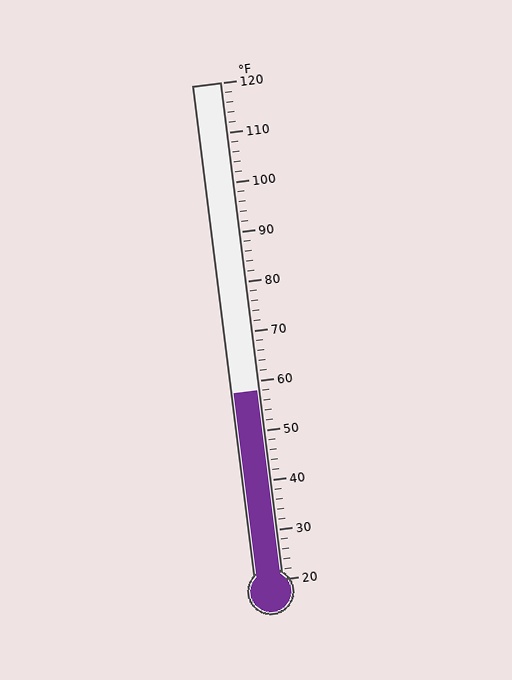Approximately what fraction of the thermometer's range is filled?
The thermometer is filled to approximately 40% of its range.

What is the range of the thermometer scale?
The thermometer scale ranges from 20°F to 120°F.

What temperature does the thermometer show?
The thermometer shows approximately 58°F.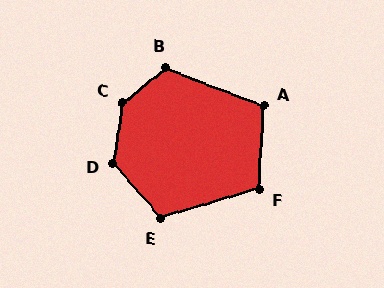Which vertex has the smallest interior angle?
A, at approximately 109 degrees.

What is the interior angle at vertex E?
Approximately 114 degrees (obtuse).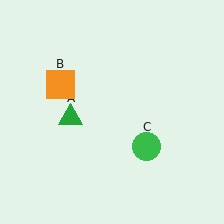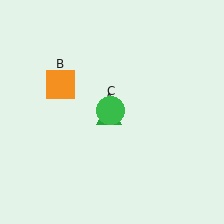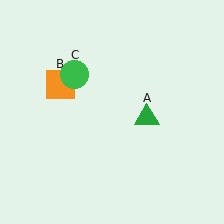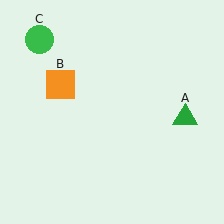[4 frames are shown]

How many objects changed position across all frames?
2 objects changed position: green triangle (object A), green circle (object C).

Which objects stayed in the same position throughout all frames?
Orange square (object B) remained stationary.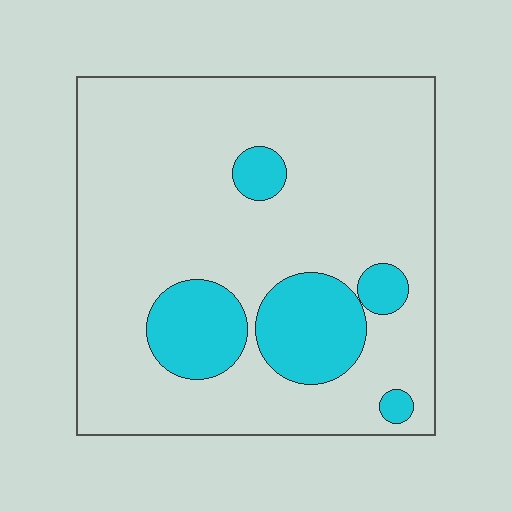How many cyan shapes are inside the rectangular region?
5.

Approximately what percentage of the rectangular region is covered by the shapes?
Approximately 20%.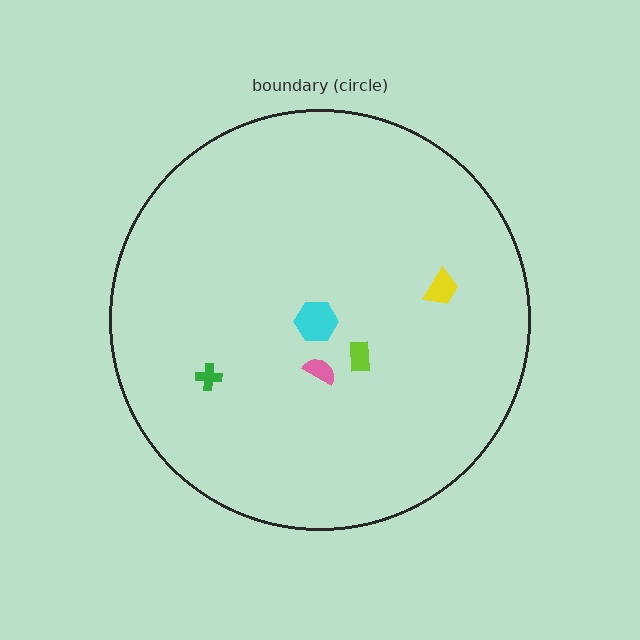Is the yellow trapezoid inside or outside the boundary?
Inside.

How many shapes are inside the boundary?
5 inside, 0 outside.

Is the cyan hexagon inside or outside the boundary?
Inside.